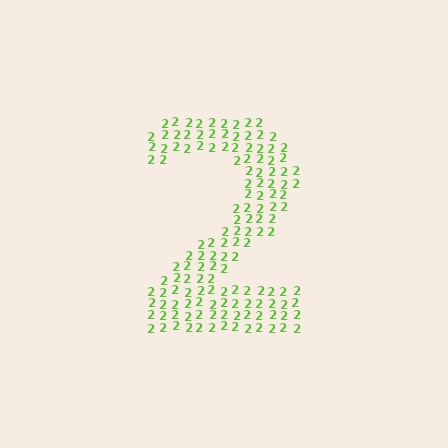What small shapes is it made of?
It is made of small digit 2's.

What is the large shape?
The large shape is the digit 2.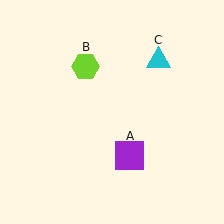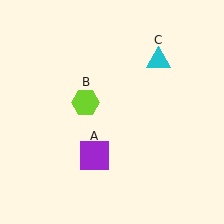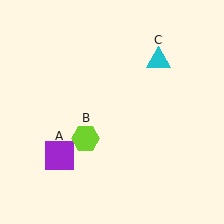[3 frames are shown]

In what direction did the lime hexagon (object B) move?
The lime hexagon (object B) moved down.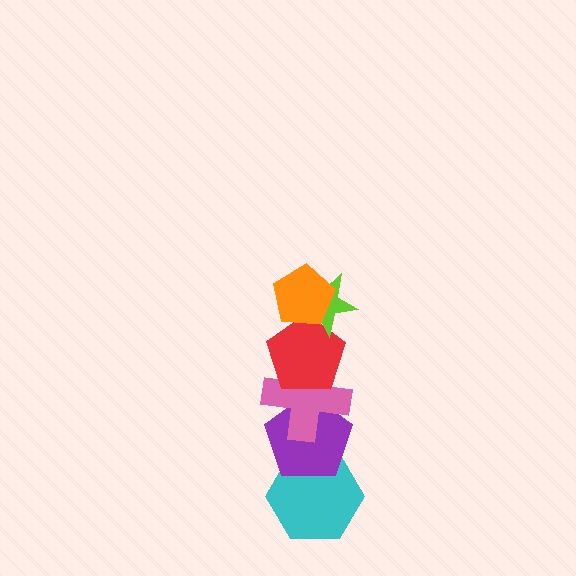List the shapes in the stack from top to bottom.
From top to bottom: the orange pentagon, the lime star, the red pentagon, the pink cross, the purple pentagon, the cyan hexagon.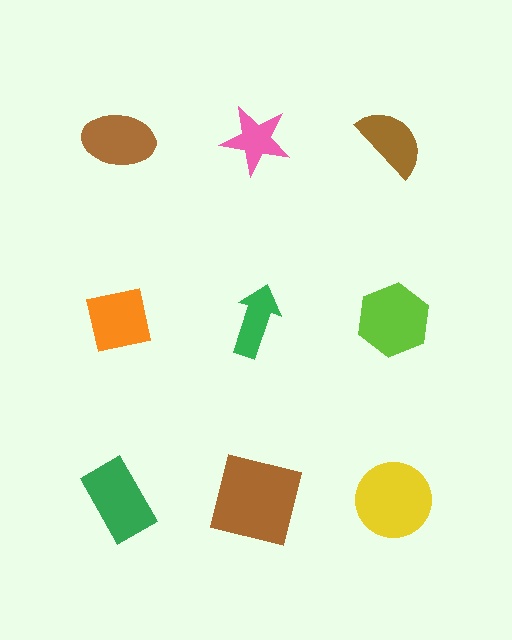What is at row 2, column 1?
An orange square.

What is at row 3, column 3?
A yellow circle.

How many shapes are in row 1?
3 shapes.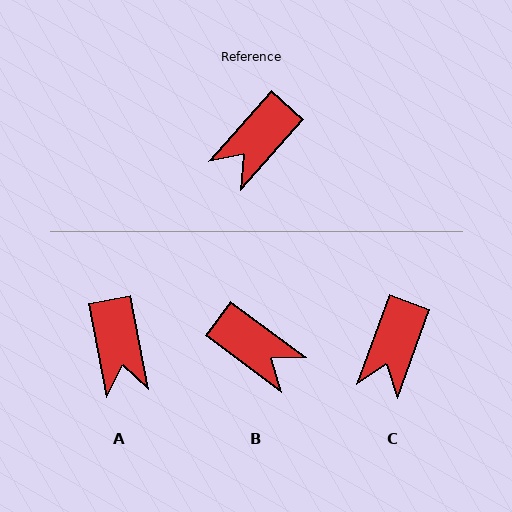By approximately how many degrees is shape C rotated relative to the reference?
Approximately 22 degrees counter-clockwise.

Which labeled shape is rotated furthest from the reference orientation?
B, about 95 degrees away.